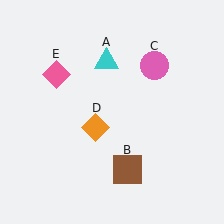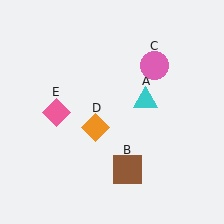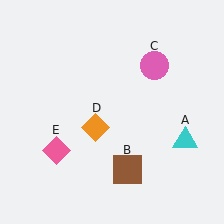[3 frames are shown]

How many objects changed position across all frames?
2 objects changed position: cyan triangle (object A), pink diamond (object E).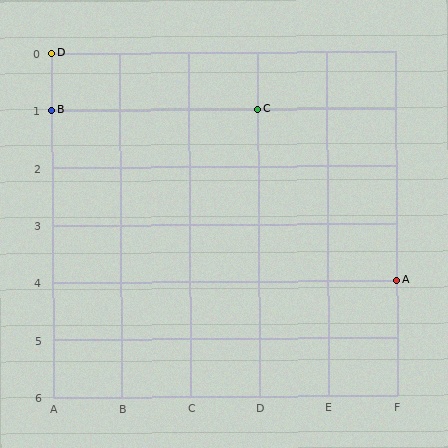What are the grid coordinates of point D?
Point D is at grid coordinates (A, 0).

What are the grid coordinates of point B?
Point B is at grid coordinates (A, 1).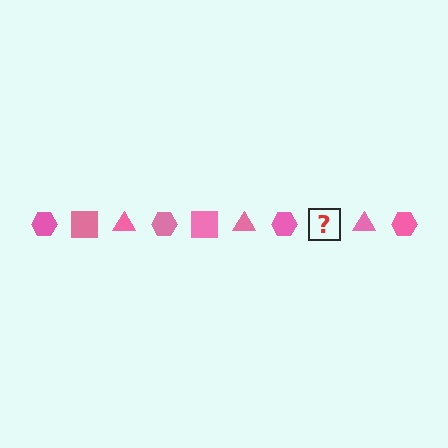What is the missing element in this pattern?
The missing element is a pink square.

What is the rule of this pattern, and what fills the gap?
The rule is that the pattern cycles through hexagon, square, triangle shapes in pink. The gap should be filled with a pink square.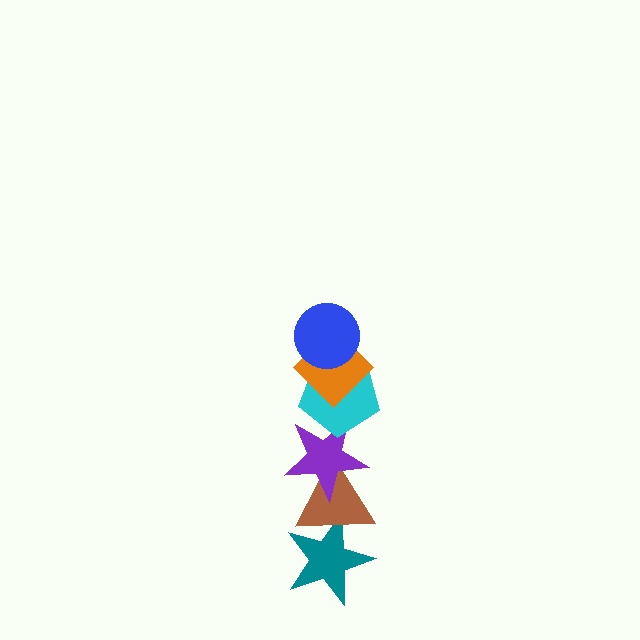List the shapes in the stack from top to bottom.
From top to bottom: the blue circle, the orange diamond, the cyan pentagon, the purple star, the brown triangle, the teal star.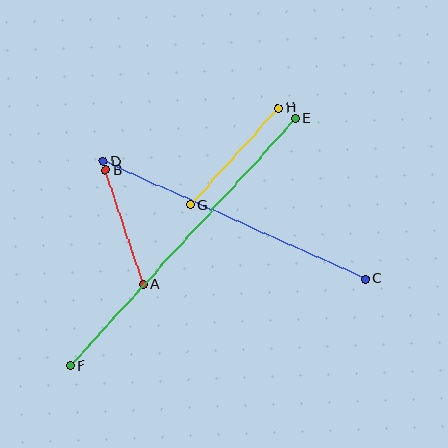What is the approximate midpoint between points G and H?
The midpoint is at approximately (235, 157) pixels.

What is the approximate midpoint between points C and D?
The midpoint is at approximately (234, 220) pixels.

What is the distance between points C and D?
The distance is approximately 287 pixels.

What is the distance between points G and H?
The distance is approximately 131 pixels.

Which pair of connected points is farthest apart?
Points E and F are farthest apart.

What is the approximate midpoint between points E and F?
The midpoint is at approximately (183, 242) pixels.